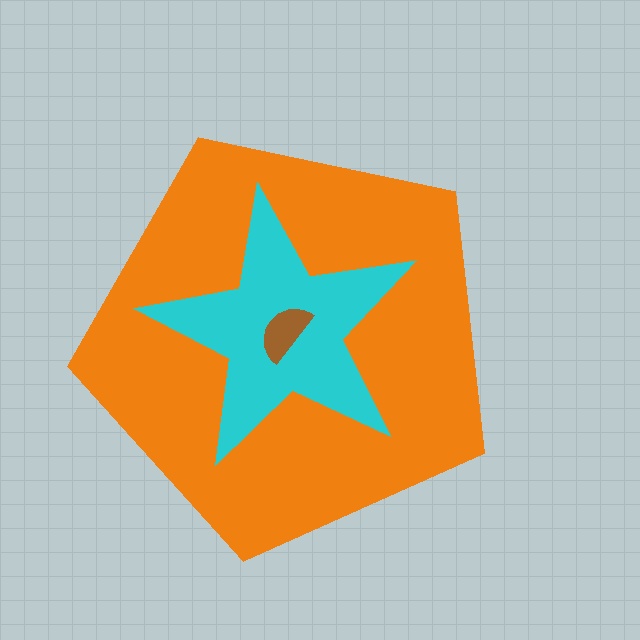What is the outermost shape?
The orange pentagon.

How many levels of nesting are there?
3.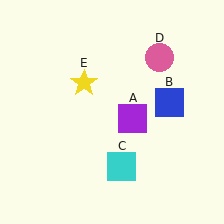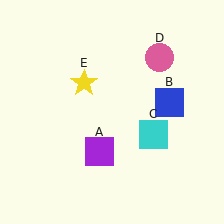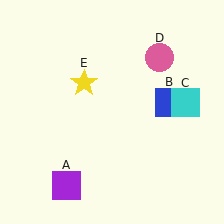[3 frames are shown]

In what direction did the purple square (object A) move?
The purple square (object A) moved down and to the left.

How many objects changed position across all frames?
2 objects changed position: purple square (object A), cyan square (object C).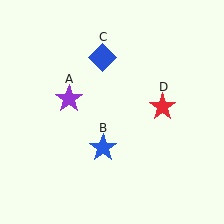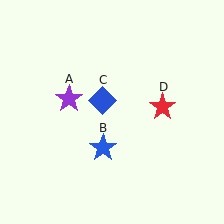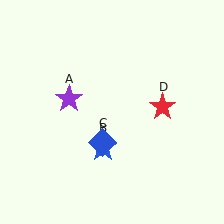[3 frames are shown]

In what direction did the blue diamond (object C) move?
The blue diamond (object C) moved down.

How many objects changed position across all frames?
1 object changed position: blue diamond (object C).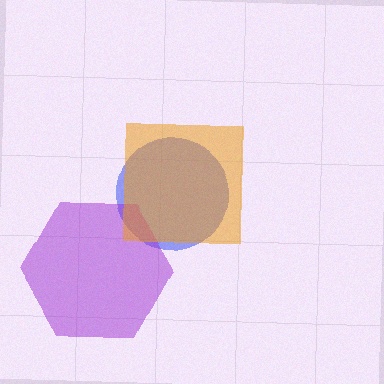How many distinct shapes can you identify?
There are 3 distinct shapes: a blue circle, a purple hexagon, an orange square.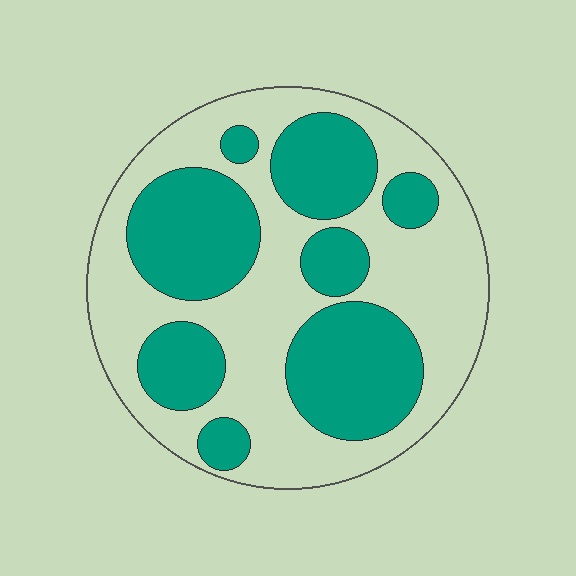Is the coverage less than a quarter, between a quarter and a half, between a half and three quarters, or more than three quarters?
Between a quarter and a half.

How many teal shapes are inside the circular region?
8.